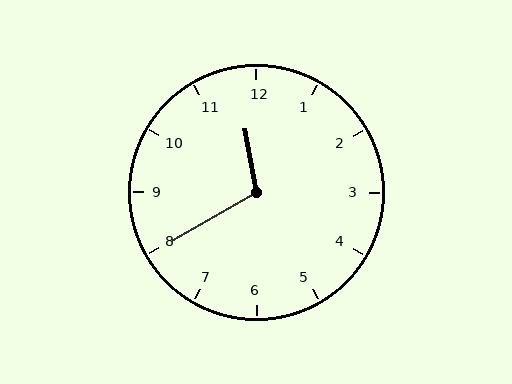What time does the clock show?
11:40.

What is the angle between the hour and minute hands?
Approximately 110 degrees.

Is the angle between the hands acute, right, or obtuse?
It is obtuse.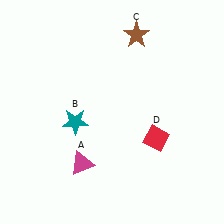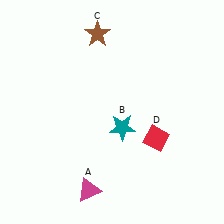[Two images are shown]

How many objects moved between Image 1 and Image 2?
3 objects moved between the two images.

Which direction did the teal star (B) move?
The teal star (B) moved right.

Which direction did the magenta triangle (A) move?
The magenta triangle (A) moved down.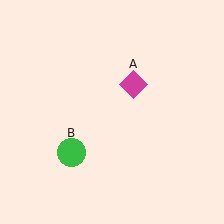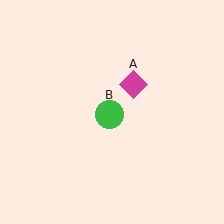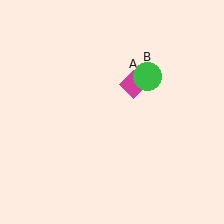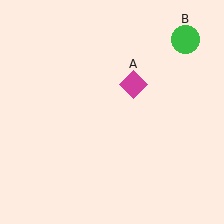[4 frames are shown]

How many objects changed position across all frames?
1 object changed position: green circle (object B).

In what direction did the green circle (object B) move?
The green circle (object B) moved up and to the right.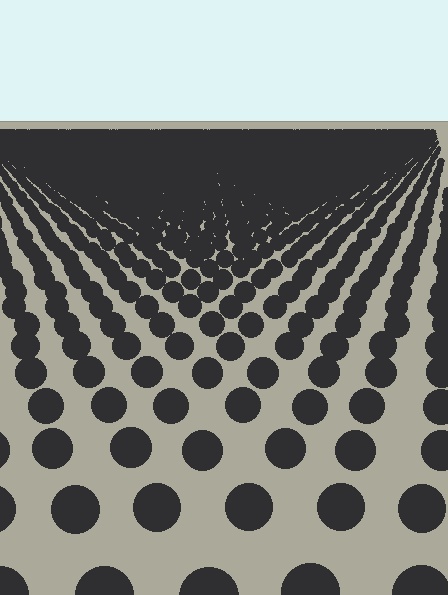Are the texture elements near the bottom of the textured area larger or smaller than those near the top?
Larger. Near the bottom, elements are closer to the viewer and appear at a bigger on-screen size.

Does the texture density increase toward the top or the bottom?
Density increases toward the top.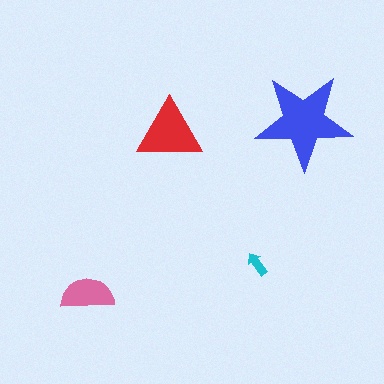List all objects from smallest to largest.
The cyan arrow, the pink semicircle, the red triangle, the blue star.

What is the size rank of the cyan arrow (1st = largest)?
4th.